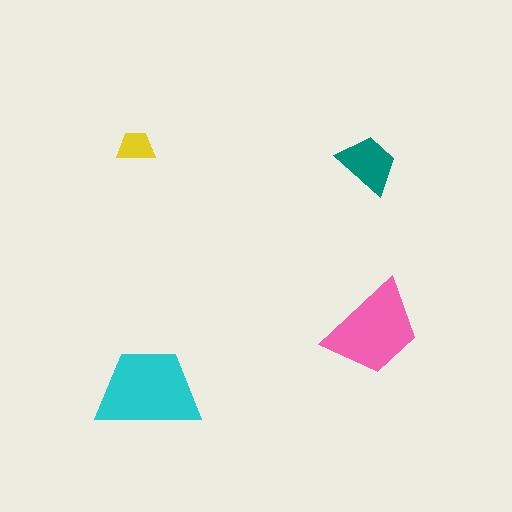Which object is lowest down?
The cyan trapezoid is bottommost.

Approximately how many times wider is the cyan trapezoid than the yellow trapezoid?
About 2.5 times wider.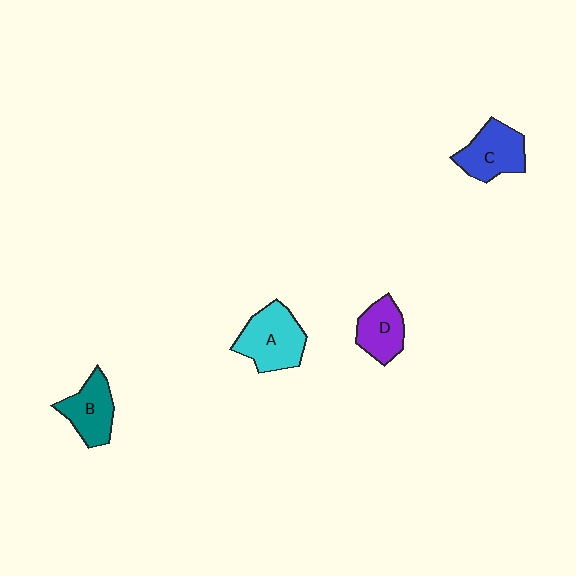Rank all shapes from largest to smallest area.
From largest to smallest: A (cyan), C (blue), B (teal), D (purple).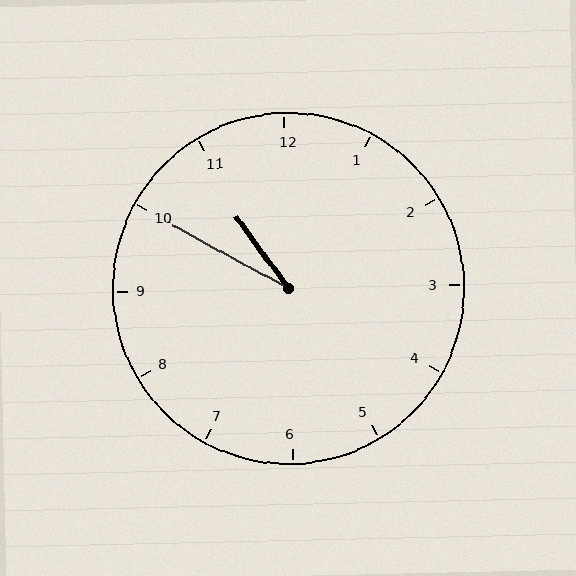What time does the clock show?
10:50.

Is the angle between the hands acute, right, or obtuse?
It is acute.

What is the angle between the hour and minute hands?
Approximately 25 degrees.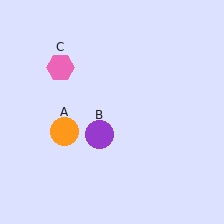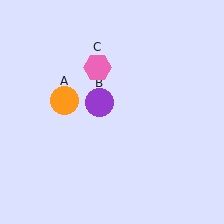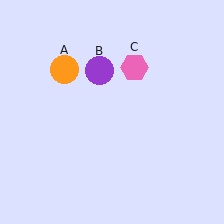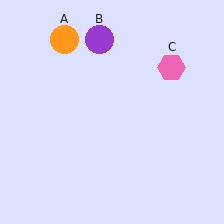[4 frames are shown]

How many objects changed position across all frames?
3 objects changed position: orange circle (object A), purple circle (object B), pink hexagon (object C).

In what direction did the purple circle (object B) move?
The purple circle (object B) moved up.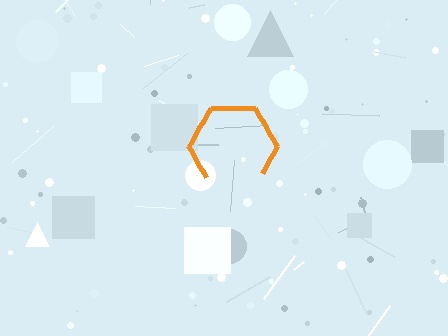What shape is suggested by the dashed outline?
The dashed outline suggests a hexagon.